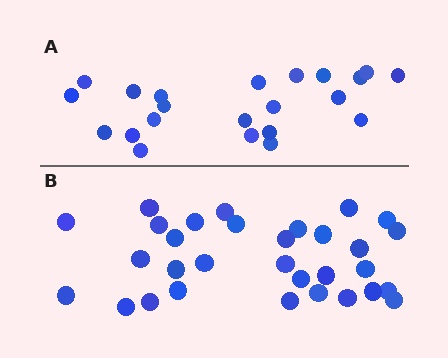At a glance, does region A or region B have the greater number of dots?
Region B (the bottom region) has more dots.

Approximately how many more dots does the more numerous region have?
Region B has roughly 8 or so more dots than region A.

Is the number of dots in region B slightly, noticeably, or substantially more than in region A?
Region B has noticeably more, but not dramatically so. The ratio is roughly 1.4 to 1.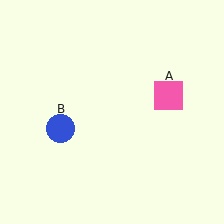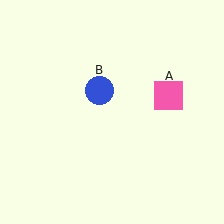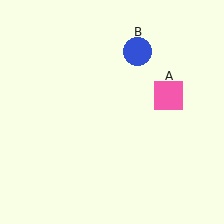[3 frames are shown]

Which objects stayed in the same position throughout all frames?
Pink square (object A) remained stationary.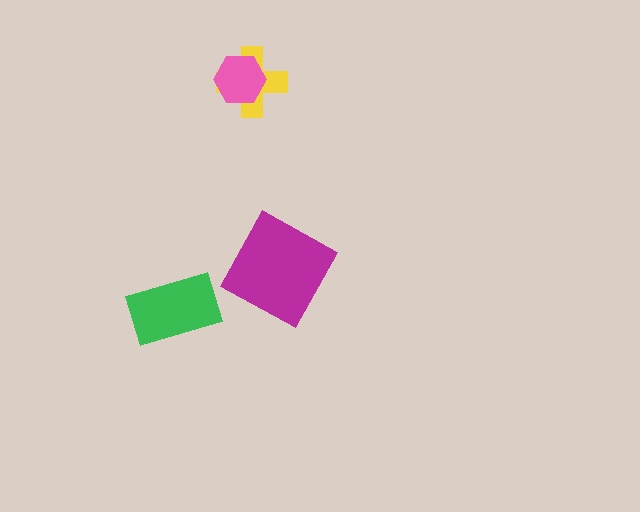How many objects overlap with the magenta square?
0 objects overlap with the magenta square.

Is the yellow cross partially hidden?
Yes, it is partially covered by another shape.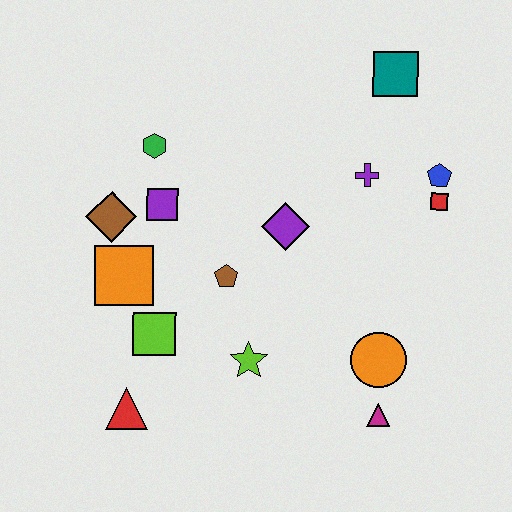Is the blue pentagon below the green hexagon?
Yes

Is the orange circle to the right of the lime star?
Yes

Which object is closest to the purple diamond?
The brown pentagon is closest to the purple diamond.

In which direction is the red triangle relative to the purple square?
The red triangle is below the purple square.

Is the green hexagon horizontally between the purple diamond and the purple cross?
No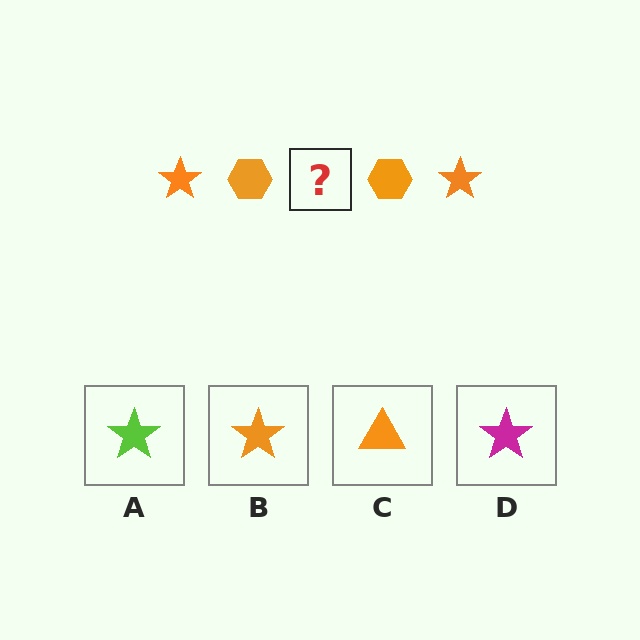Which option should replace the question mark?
Option B.